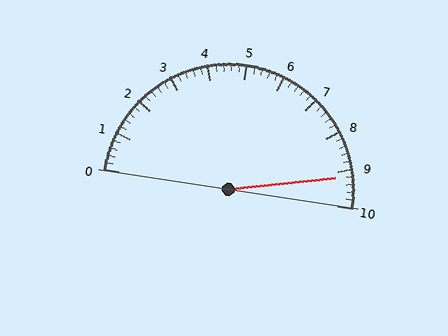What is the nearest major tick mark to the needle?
The nearest major tick mark is 9.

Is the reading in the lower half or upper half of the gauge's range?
The reading is in the upper half of the range (0 to 10).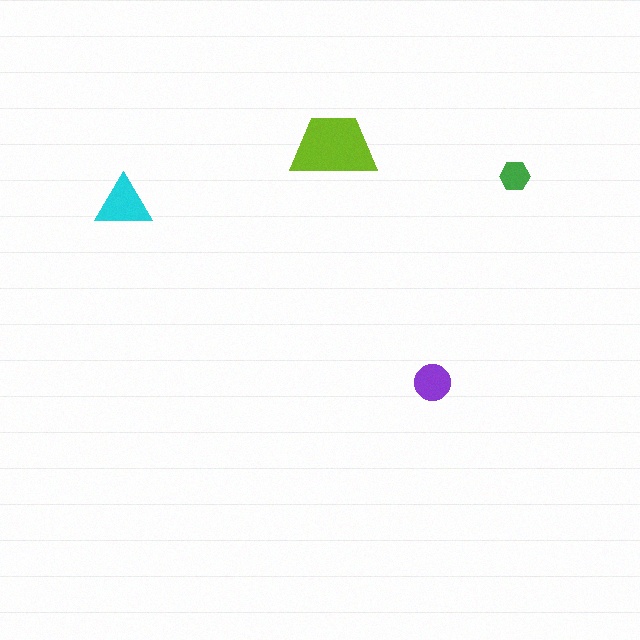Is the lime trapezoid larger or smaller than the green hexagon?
Larger.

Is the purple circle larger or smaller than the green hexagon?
Larger.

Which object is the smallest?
The green hexagon.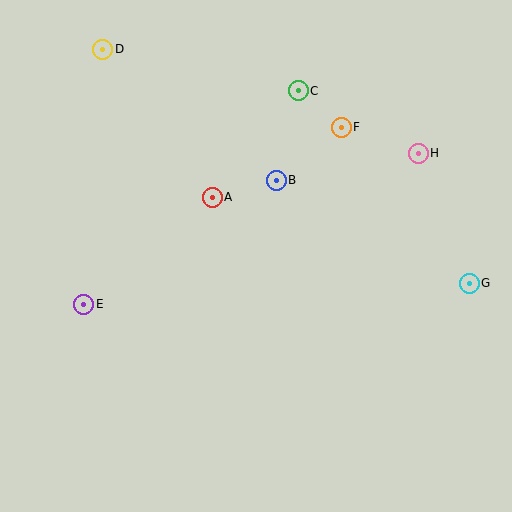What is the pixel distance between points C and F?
The distance between C and F is 56 pixels.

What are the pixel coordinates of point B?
Point B is at (276, 180).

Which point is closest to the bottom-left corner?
Point E is closest to the bottom-left corner.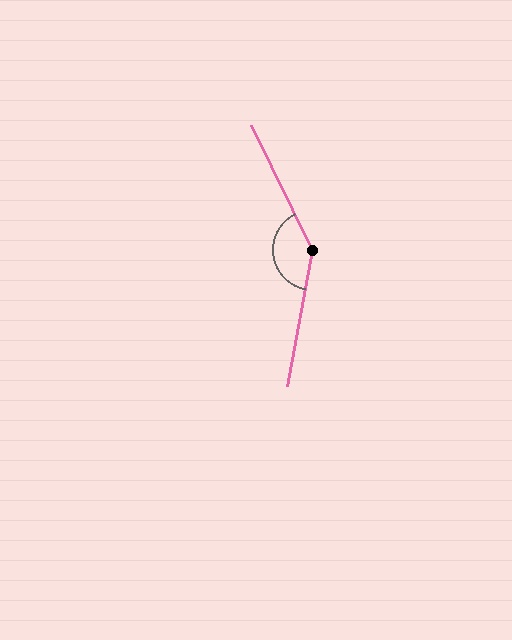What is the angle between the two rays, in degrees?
Approximately 143 degrees.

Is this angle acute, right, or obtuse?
It is obtuse.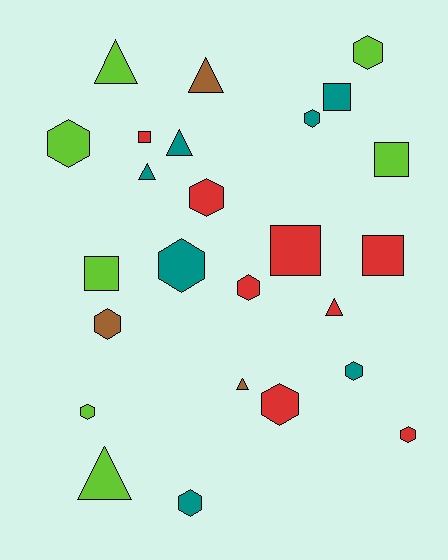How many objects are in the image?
There are 25 objects.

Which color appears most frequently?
Red, with 8 objects.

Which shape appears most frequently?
Hexagon, with 12 objects.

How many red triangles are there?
There is 1 red triangle.